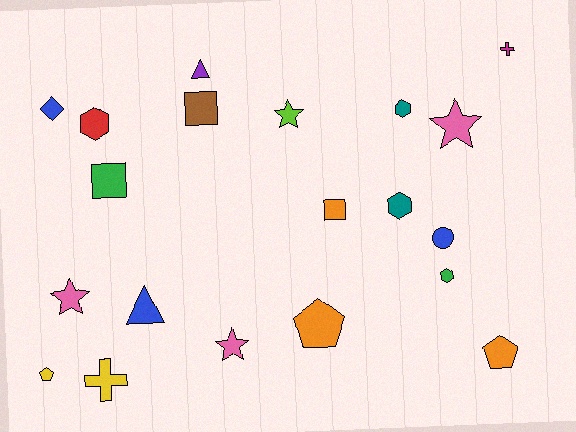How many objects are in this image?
There are 20 objects.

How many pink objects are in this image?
There are 3 pink objects.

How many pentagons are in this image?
There are 3 pentagons.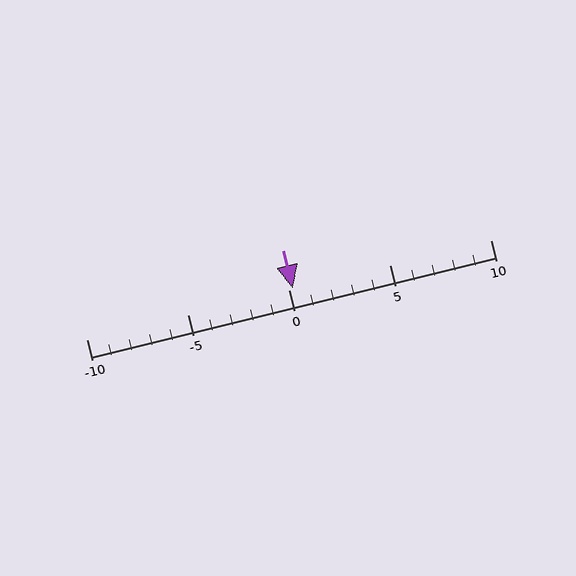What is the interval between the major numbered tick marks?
The major tick marks are spaced 5 units apart.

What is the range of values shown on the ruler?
The ruler shows values from -10 to 10.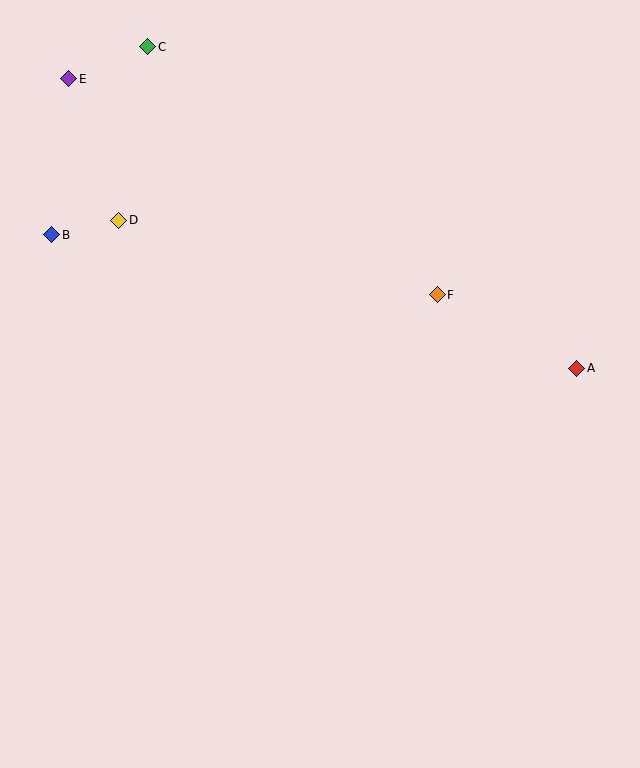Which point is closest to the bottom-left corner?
Point B is closest to the bottom-left corner.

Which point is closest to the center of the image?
Point F at (437, 295) is closest to the center.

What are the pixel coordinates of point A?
Point A is at (577, 368).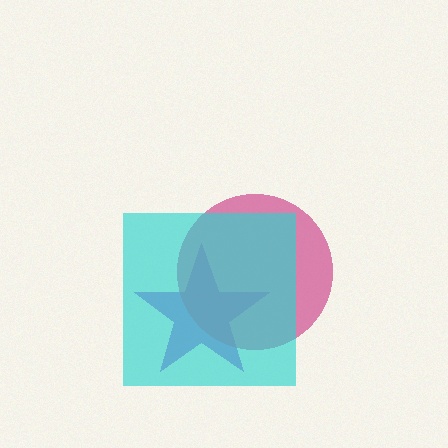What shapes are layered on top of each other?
The layered shapes are: a purple star, a magenta circle, a cyan square.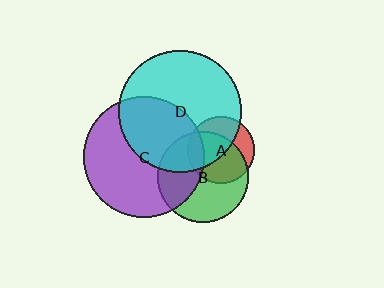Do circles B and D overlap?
Yes.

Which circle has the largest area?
Circle D (cyan).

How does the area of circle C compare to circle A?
Approximately 3.2 times.